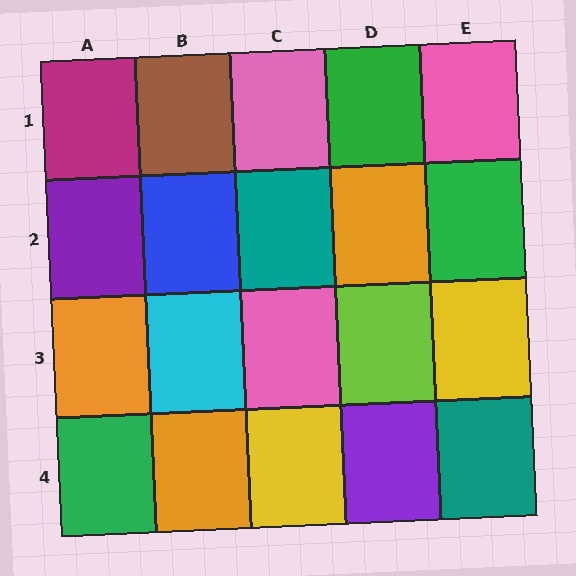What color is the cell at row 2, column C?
Teal.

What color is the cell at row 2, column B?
Blue.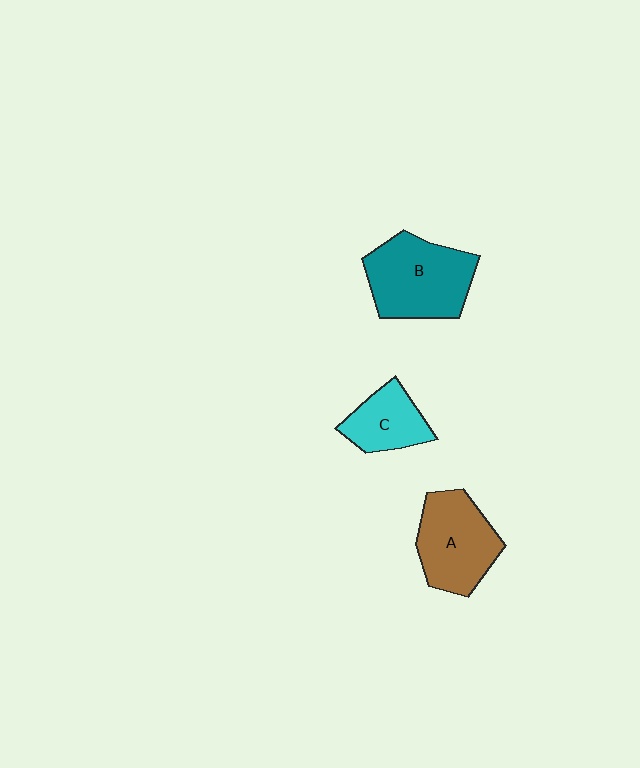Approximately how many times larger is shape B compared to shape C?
Approximately 1.7 times.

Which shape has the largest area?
Shape B (teal).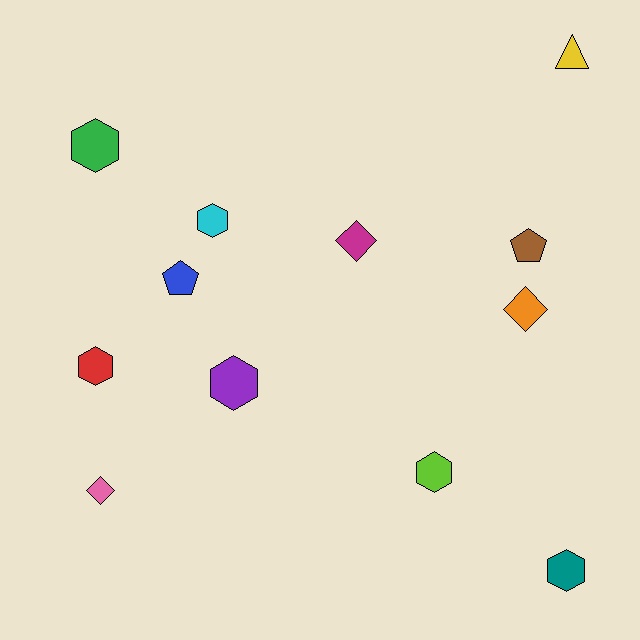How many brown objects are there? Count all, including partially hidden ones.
There is 1 brown object.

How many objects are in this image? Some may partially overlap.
There are 12 objects.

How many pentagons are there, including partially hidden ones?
There are 2 pentagons.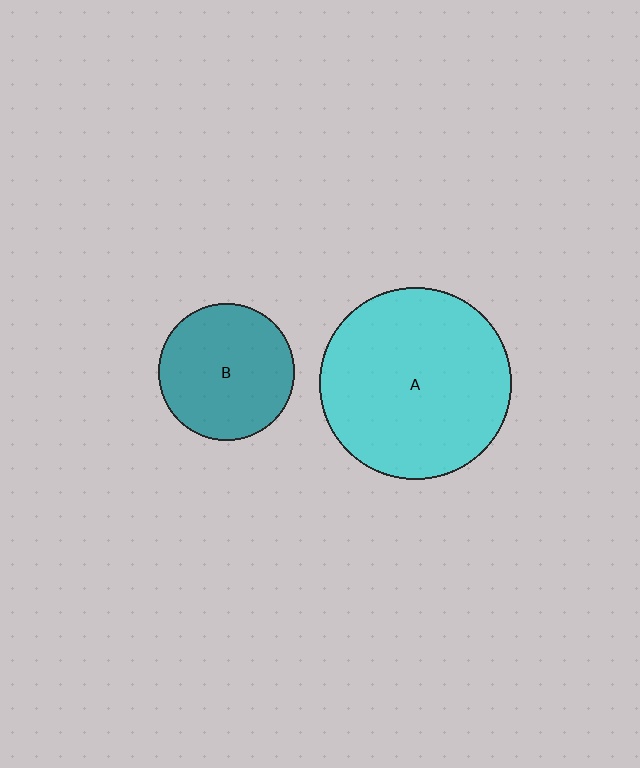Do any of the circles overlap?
No, none of the circles overlap.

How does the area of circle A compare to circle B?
Approximately 2.0 times.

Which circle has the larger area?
Circle A (cyan).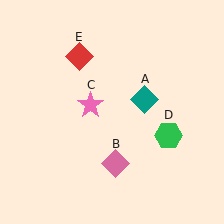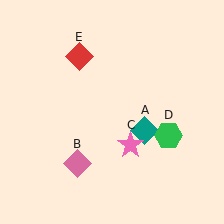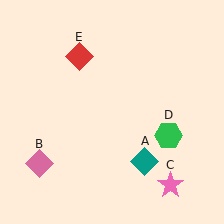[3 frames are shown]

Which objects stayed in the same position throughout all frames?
Green hexagon (object D) and red diamond (object E) remained stationary.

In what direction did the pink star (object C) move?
The pink star (object C) moved down and to the right.